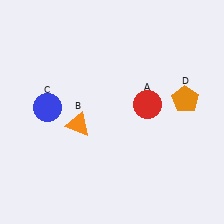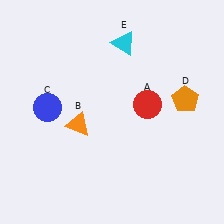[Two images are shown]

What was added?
A cyan triangle (E) was added in Image 2.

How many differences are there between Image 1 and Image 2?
There is 1 difference between the two images.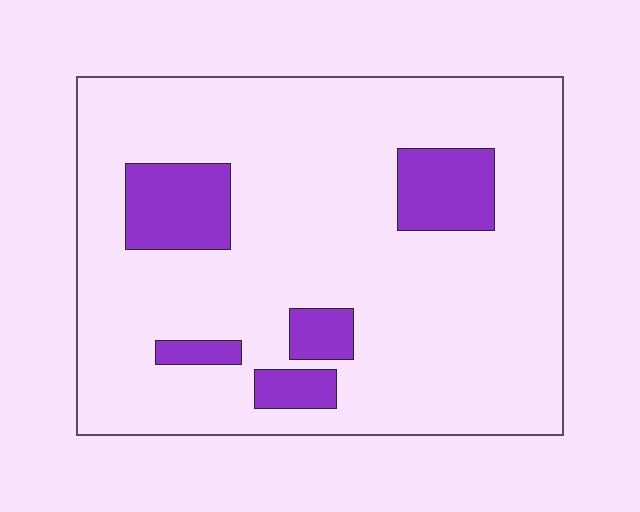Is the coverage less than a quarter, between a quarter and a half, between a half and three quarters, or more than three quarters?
Less than a quarter.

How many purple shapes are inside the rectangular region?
5.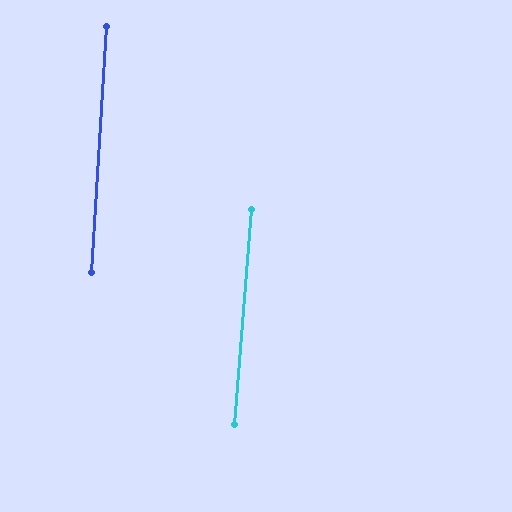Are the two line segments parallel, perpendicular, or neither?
Parallel — their directions differ by only 1.2°.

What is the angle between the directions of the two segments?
Approximately 1 degree.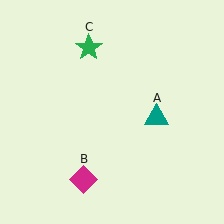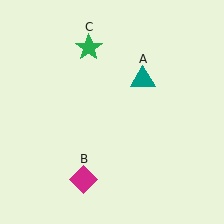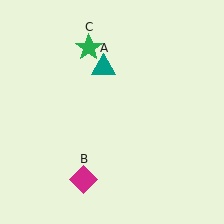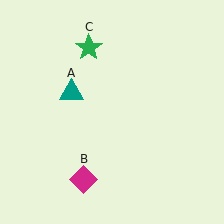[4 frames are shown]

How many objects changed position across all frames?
1 object changed position: teal triangle (object A).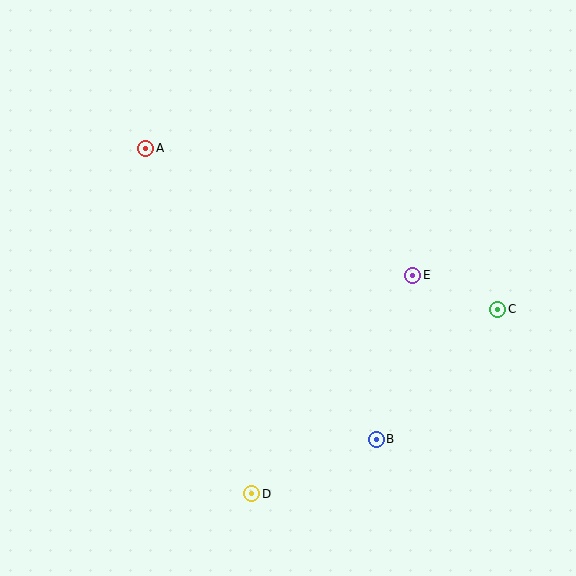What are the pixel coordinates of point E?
Point E is at (413, 275).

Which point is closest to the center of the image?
Point E at (413, 275) is closest to the center.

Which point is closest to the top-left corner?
Point A is closest to the top-left corner.